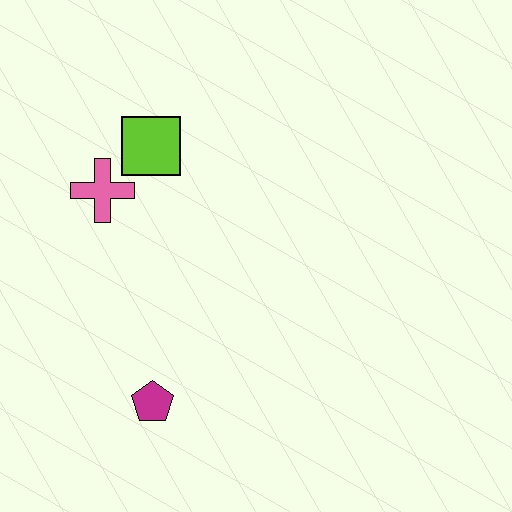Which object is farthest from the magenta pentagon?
The lime square is farthest from the magenta pentagon.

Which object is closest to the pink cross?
The lime square is closest to the pink cross.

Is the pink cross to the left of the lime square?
Yes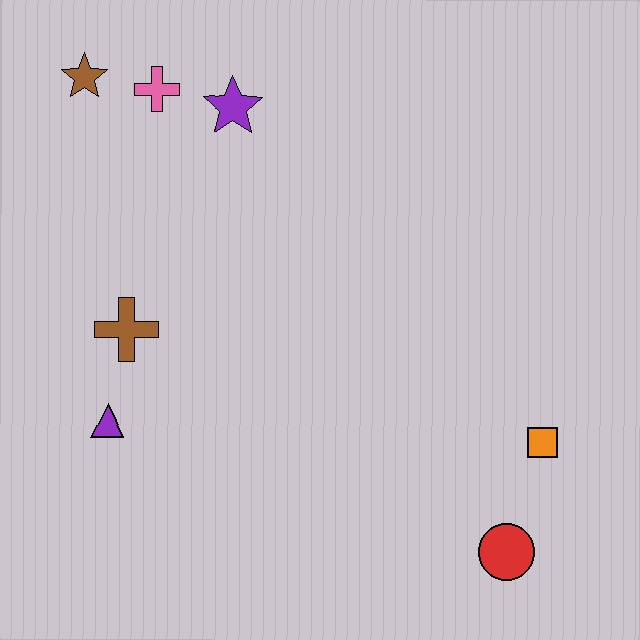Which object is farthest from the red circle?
The brown star is farthest from the red circle.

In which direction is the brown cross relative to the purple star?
The brown cross is below the purple star.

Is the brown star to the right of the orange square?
No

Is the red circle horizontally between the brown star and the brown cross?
No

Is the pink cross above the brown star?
No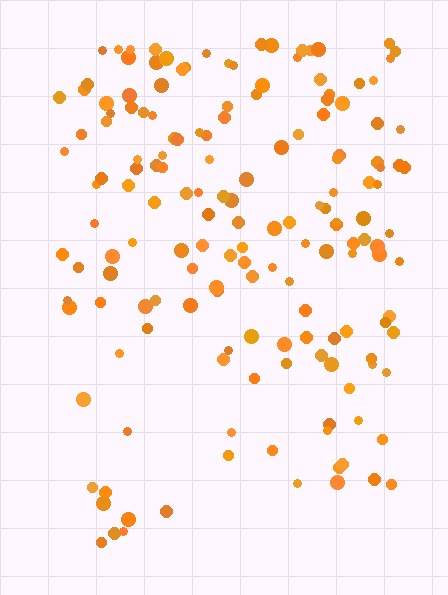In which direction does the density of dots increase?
From bottom to top, with the top side densest.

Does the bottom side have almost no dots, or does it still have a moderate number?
Still a moderate number, just noticeably fewer than the top.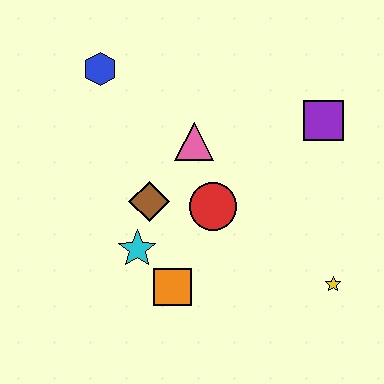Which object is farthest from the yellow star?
The blue hexagon is farthest from the yellow star.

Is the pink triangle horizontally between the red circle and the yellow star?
No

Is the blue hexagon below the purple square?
No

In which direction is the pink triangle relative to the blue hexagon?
The pink triangle is to the right of the blue hexagon.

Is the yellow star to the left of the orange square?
No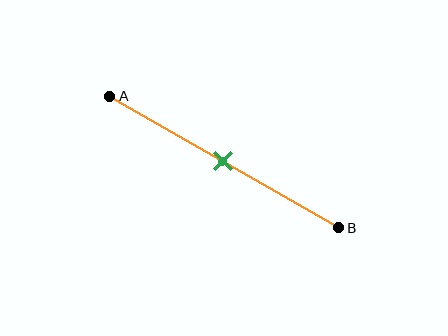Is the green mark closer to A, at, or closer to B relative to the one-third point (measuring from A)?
The green mark is closer to point B than the one-third point of segment AB.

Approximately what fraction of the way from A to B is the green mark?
The green mark is approximately 50% of the way from A to B.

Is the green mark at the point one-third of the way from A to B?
No, the mark is at about 50% from A, not at the 33% one-third point.